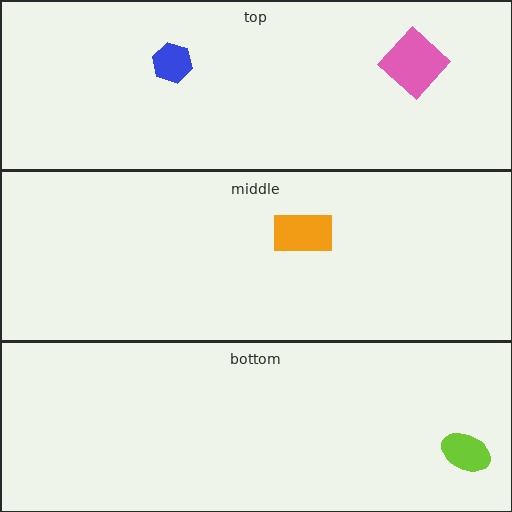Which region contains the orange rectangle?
The middle region.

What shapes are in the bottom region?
The lime ellipse.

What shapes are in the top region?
The pink diamond, the blue hexagon.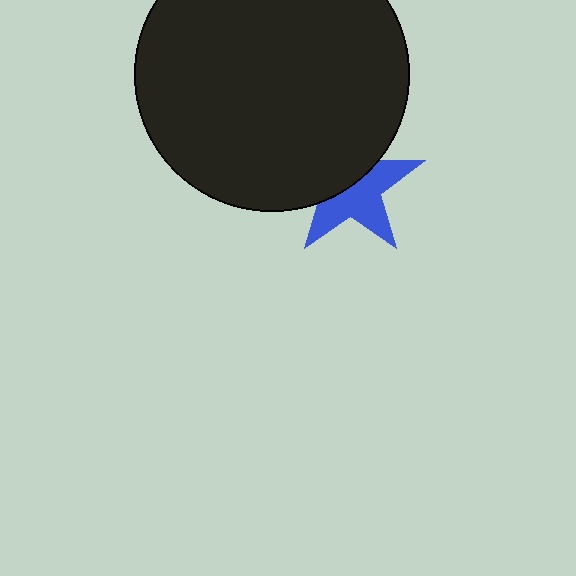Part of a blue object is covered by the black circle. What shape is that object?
It is a star.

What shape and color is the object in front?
The object in front is a black circle.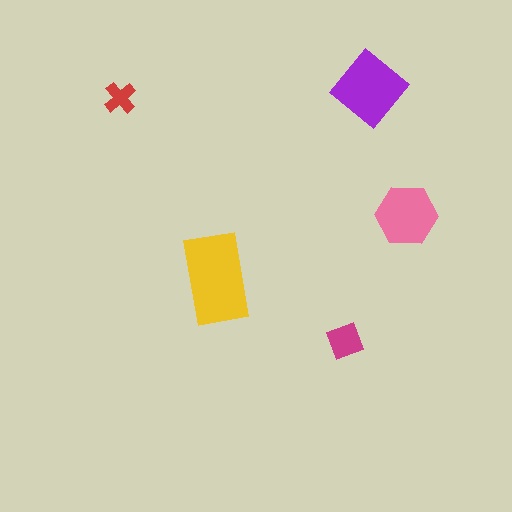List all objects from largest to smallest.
The yellow rectangle, the purple diamond, the pink hexagon, the magenta square, the red cross.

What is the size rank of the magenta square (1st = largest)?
4th.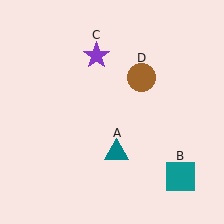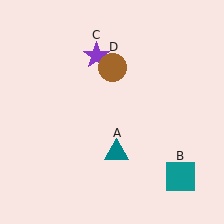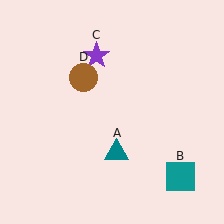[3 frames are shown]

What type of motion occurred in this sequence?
The brown circle (object D) rotated counterclockwise around the center of the scene.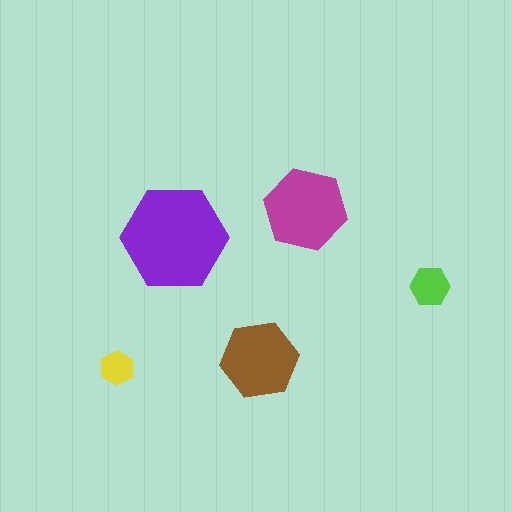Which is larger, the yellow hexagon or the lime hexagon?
The lime one.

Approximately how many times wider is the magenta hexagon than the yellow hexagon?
About 2.5 times wider.